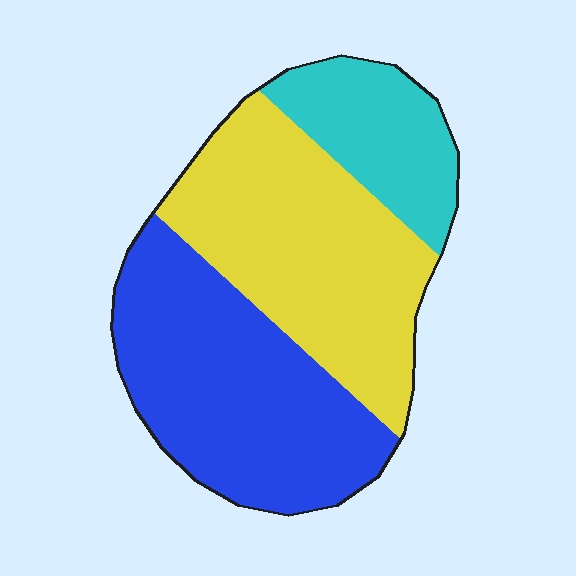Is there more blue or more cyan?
Blue.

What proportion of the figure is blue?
Blue covers roughly 40% of the figure.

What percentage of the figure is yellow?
Yellow covers 41% of the figure.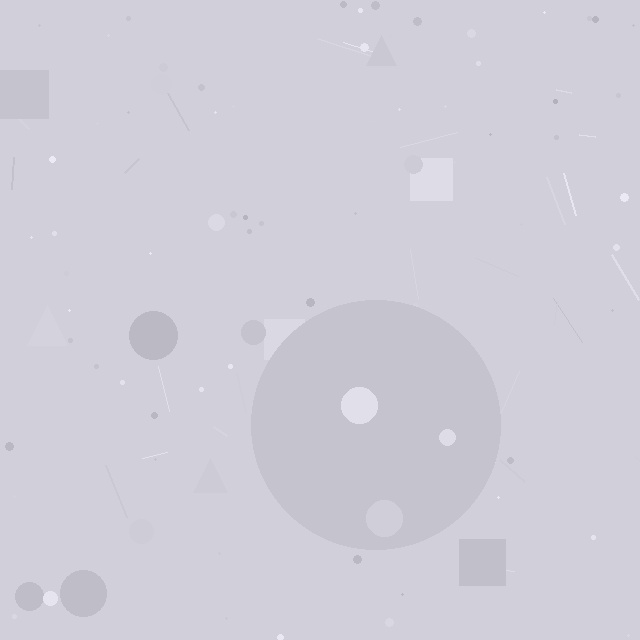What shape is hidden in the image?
A circle is hidden in the image.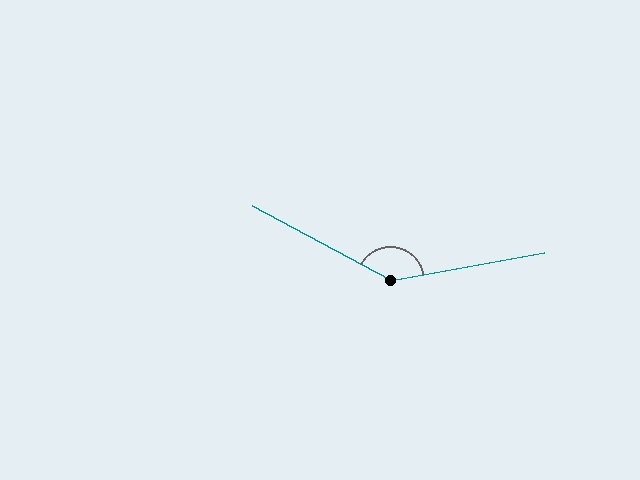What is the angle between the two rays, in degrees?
Approximately 141 degrees.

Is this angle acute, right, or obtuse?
It is obtuse.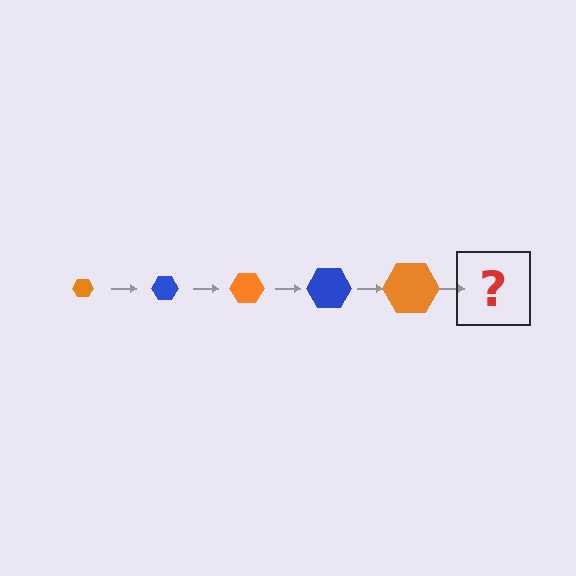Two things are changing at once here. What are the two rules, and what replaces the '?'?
The two rules are that the hexagon grows larger each step and the color cycles through orange and blue. The '?' should be a blue hexagon, larger than the previous one.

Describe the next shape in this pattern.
It should be a blue hexagon, larger than the previous one.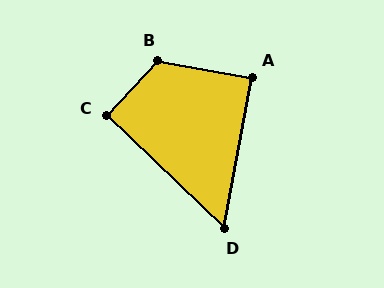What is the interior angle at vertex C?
Approximately 91 degrees (approximately right).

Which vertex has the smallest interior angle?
D, at approximately 57 degrees.